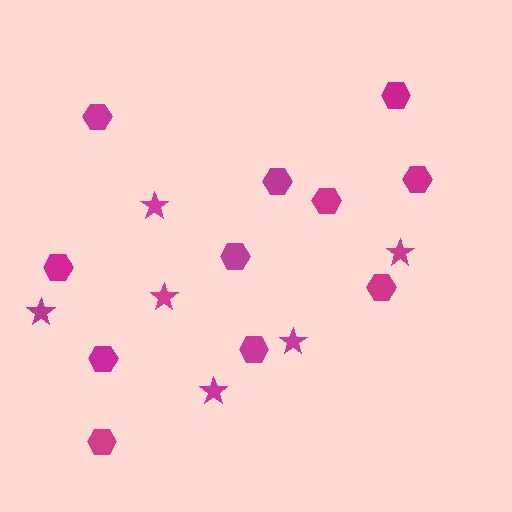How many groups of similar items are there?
There are 2 groups: one group of stars (6) and one group of hexagons (11).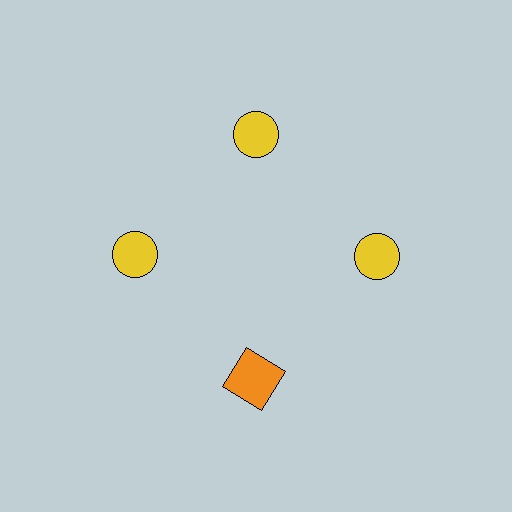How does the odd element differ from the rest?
It differs in both color (orange instead of yellow) and shape (square instead of circle).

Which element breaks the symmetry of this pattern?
The orange square at roughly the 6 o'clock position breaks the symmetry. All other shapes are yellow circles.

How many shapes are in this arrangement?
There are 4 shapes arranged in a ring pattern.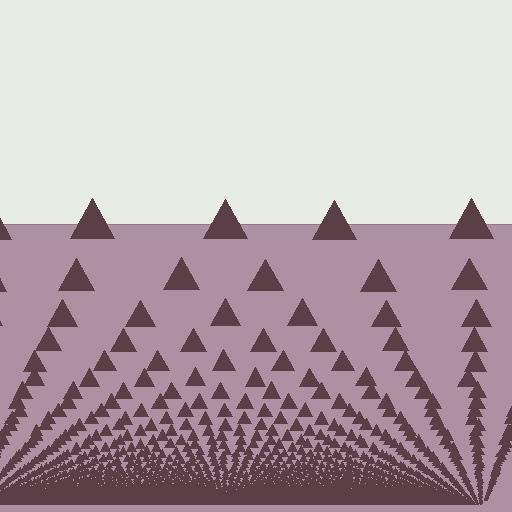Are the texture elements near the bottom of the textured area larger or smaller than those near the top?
Smaller. The gradient is inverted — elements near the bottom are smaller and denser.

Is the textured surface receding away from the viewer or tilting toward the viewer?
The surface appears to tilt toward the viewer. Texture elements get larger and sparser toward the top.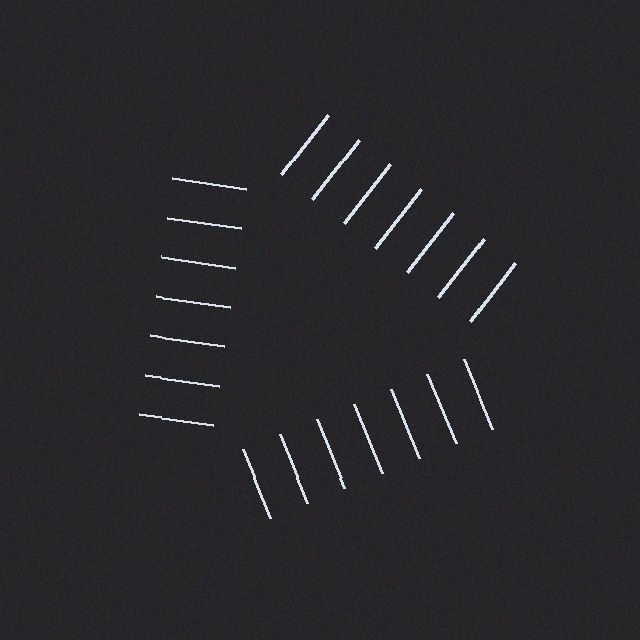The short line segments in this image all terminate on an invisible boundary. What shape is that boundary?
An illusory triangle — the line segments terminate on its edges but no continuous stroke is drawn.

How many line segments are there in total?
21 — 7 along each of the 3 edges.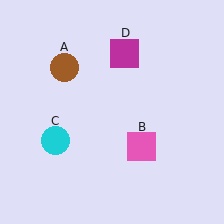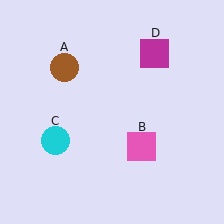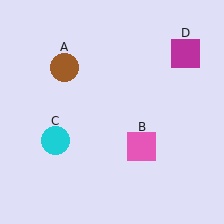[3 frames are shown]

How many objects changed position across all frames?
1 object changed position: magenta square (object D).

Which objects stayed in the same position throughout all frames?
Brown circle (object A) and pink square (object B) and cyan circle (object C) remained stationary.